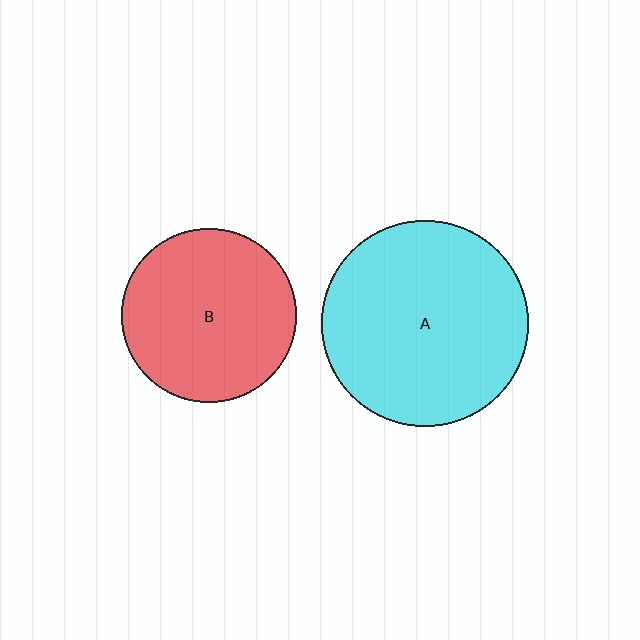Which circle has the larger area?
Circle A (cyan).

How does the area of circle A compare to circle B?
Approximately 1.4 times.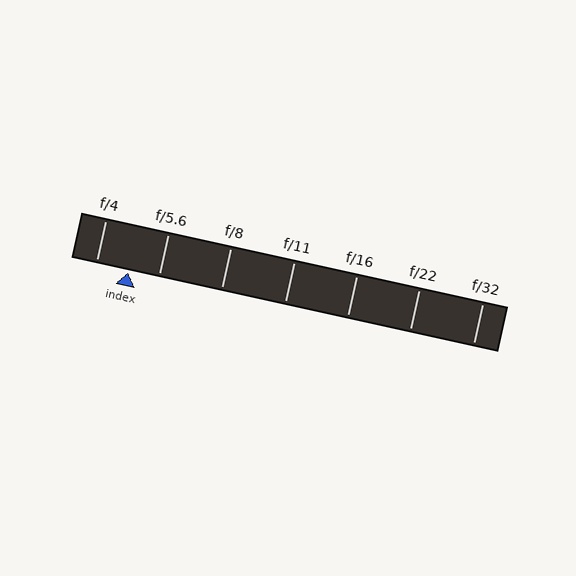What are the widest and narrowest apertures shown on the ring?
The widest aperture shown is f/4 and the narrowest is f/32.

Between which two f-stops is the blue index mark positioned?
The index mark is between f/4 and f/5.6.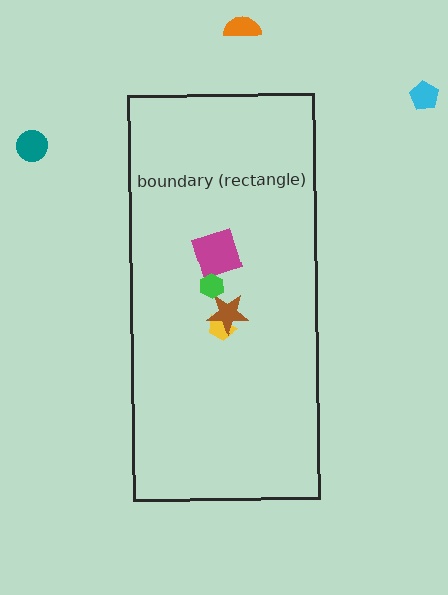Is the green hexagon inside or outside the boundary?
Inside.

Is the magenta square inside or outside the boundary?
Inside.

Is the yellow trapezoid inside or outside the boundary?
Inside.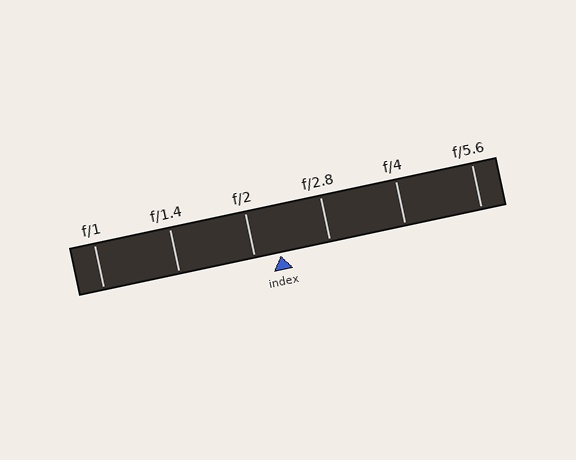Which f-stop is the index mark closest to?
The index mark is closest to f/2.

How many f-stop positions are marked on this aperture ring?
There are 6 f-stop positions marked.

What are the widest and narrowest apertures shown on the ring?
The widest aperture shown is f/1 and the narrowest is f/5.6.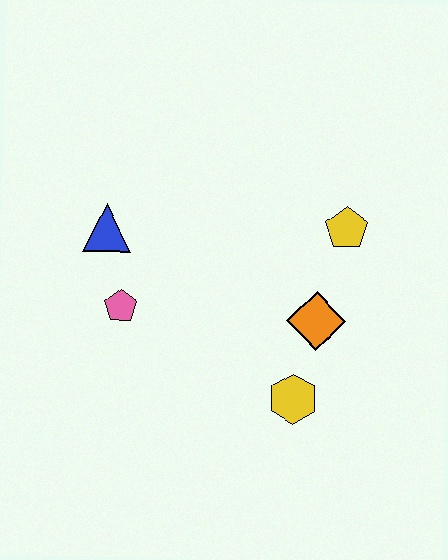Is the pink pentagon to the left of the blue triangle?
No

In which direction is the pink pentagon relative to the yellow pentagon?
The pink pentagon is to the left of the yellow pentagon.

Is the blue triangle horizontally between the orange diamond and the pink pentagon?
No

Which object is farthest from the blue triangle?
The yellow hexagon is farthest from the blue triangle.